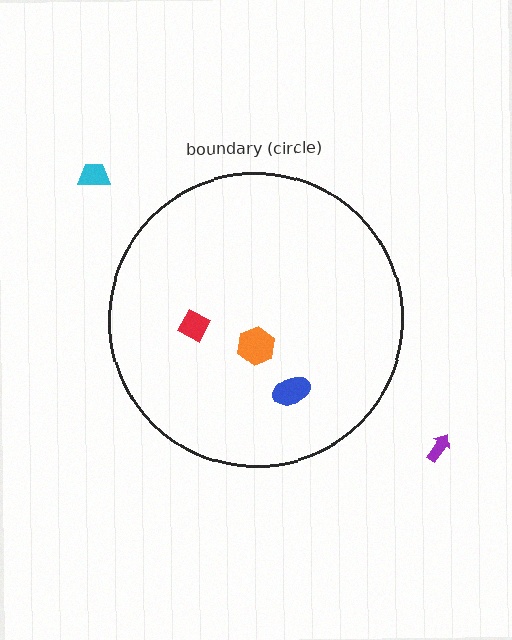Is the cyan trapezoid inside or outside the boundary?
Outside.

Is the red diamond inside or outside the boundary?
Inside.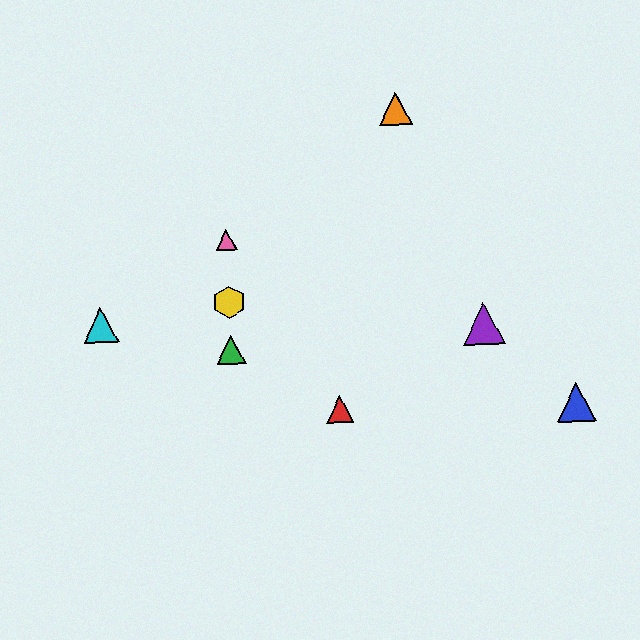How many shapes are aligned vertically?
3 shapes (the green triangle, the yellow hexagon, the pink triangle) are aligned vertically.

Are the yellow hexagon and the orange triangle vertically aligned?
No, the yellow hexagon is at x≈229 and the orange triangle is at x≈395.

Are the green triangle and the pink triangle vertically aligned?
Yes, both are at x≈231.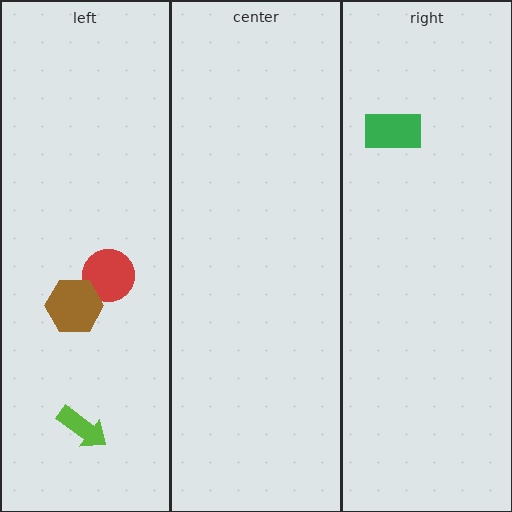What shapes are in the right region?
The green rectangle.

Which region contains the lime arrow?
The left region.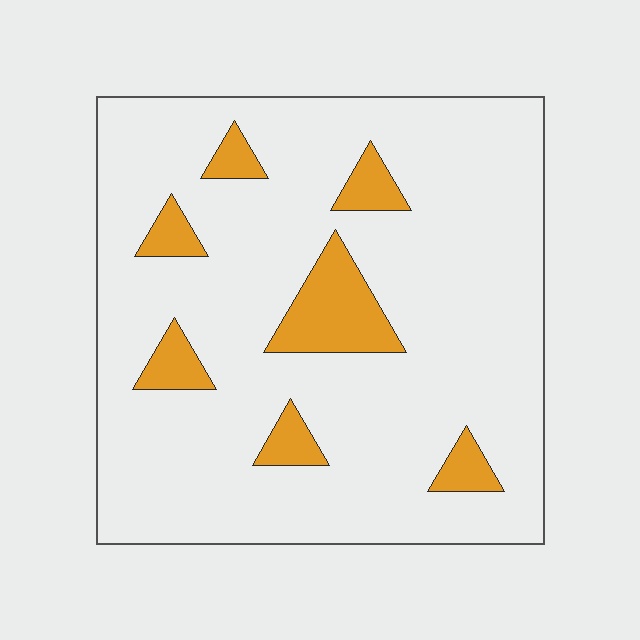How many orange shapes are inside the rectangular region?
7.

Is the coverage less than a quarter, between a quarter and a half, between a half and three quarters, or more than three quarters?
Less than a quarter.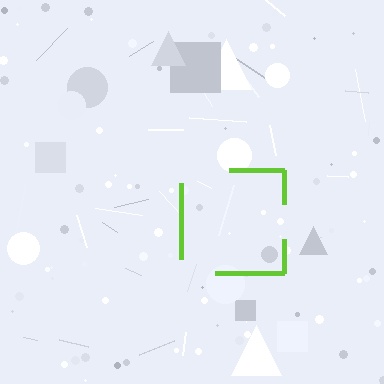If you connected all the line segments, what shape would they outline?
They would outline a square.